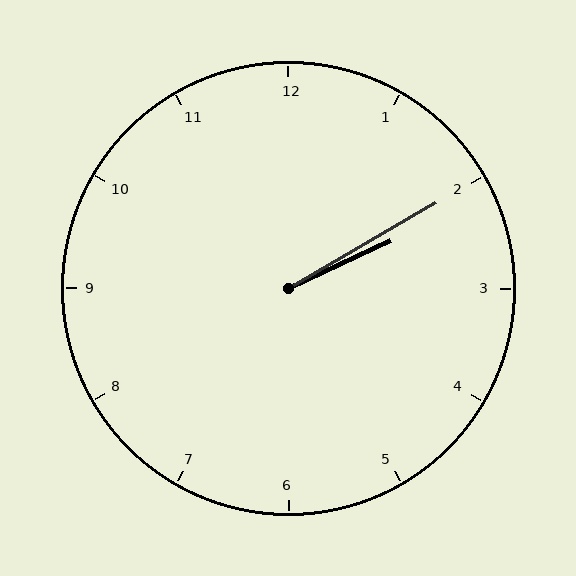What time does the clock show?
2:10.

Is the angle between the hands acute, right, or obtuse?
It is acute.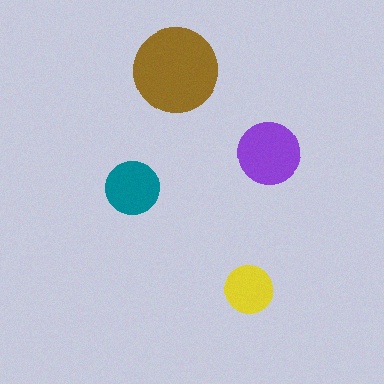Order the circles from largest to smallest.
the brown one, the purple one, the teal one, the yellow one.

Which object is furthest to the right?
The purple circle is rightmost.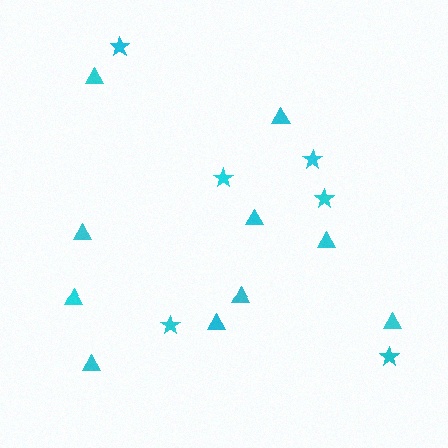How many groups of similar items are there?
There are 2 groups: one group of stars (6) and one group of triangles (10).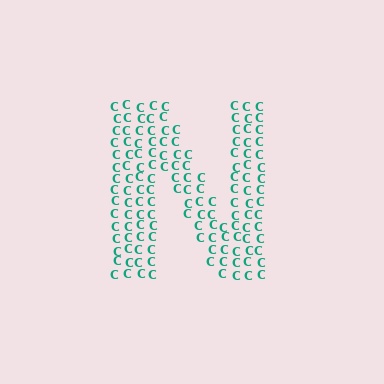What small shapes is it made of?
It is made of small letter C's.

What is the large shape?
The large shape is the letter N.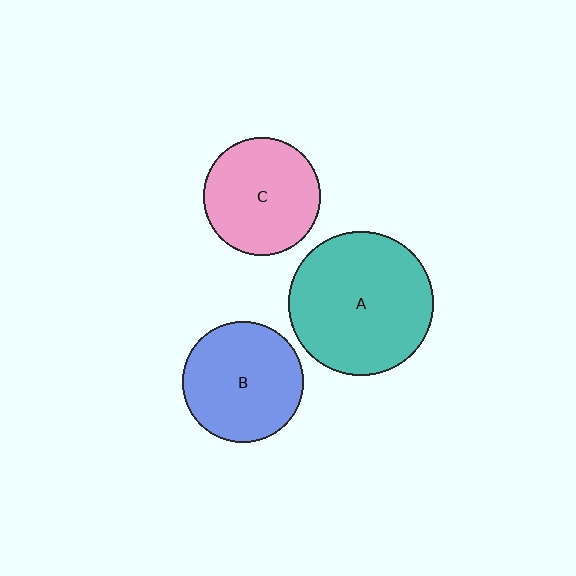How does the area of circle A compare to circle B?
Approximately 1.4 times.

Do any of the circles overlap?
No, none of the circles overlap.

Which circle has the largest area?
Circle A (teal).